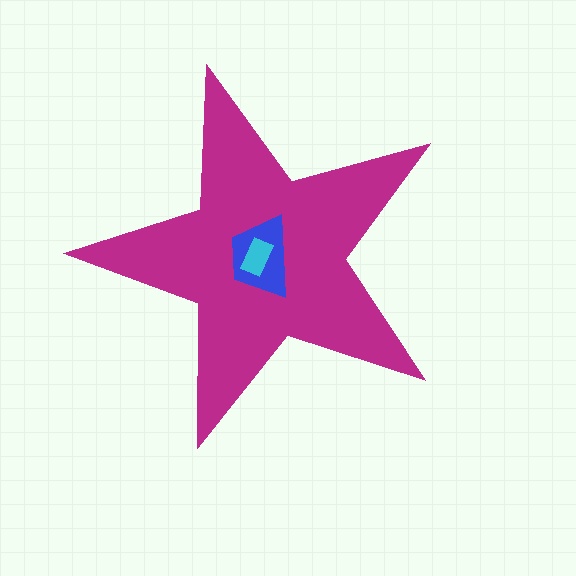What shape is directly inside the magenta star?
The blue trapezoid.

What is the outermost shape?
The magenta star.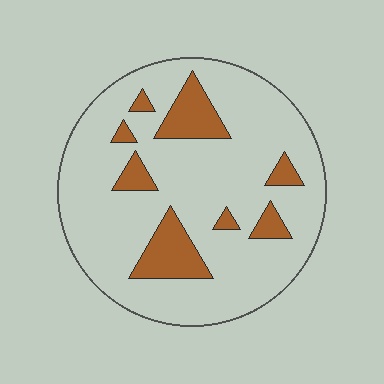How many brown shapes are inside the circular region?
8.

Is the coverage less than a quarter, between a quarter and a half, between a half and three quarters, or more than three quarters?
Less than a quarter.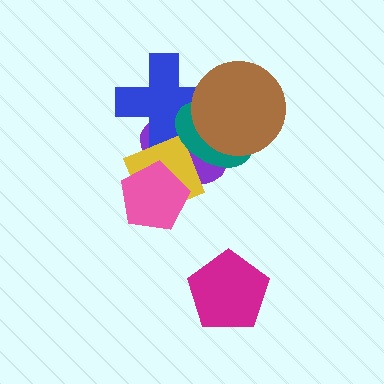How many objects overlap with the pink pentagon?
2 objects overlap with the pink pentagon.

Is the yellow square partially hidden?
Yes, it is partially covered by another shape.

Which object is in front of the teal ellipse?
The brown circle is in front of the teal ellipse.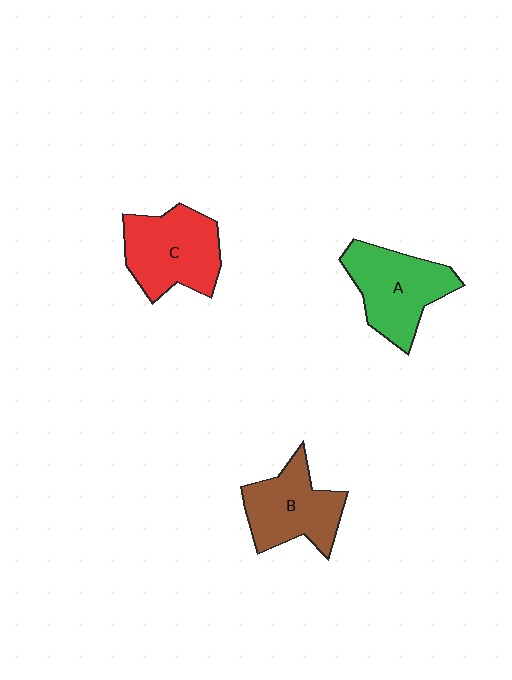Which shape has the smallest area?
Shape B (brown).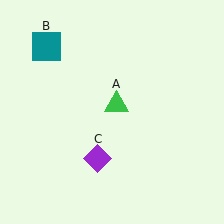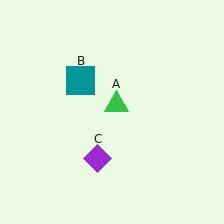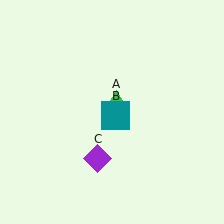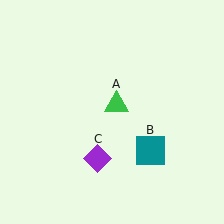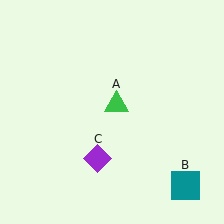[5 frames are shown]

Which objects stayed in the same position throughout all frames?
Green triangle (object A) and purple diamond (object C) remained stationary.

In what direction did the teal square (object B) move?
The teal square (object B) moved down and to the right.